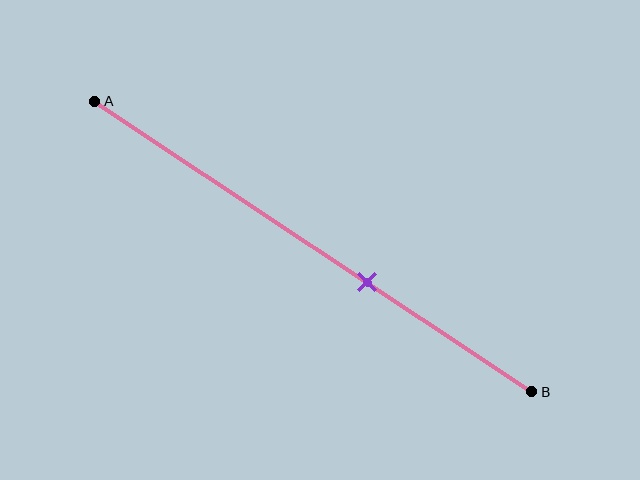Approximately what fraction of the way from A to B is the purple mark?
The purple mark is approximately 60% of the way from A to B.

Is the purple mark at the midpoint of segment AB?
No, the mark is at about 60% from A, not at the 50% midpoint.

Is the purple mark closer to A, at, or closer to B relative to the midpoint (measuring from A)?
The purple mark is closer to point B than the midpoint of segment AB.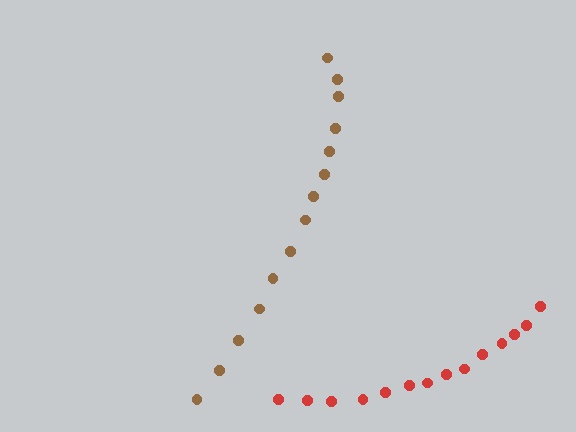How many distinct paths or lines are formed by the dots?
There are 2 distinct paths.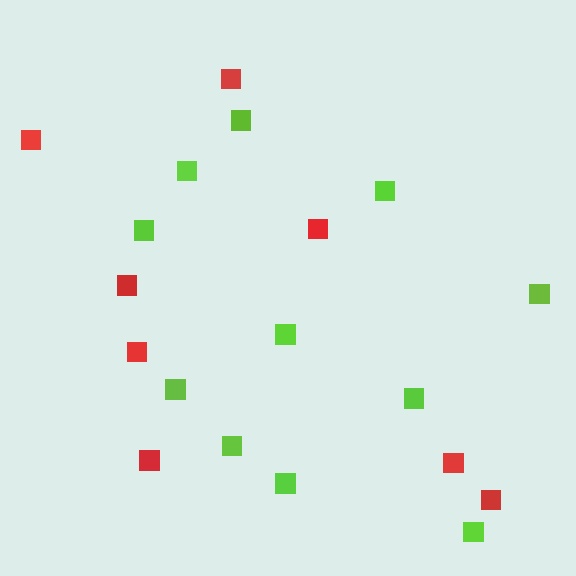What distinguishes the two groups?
There are 2 groups: one group of red squares (8) and one group of lime squares (11).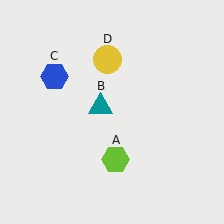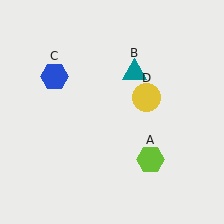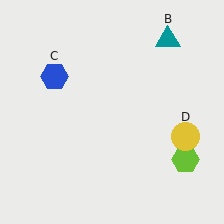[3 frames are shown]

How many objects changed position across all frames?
3 objects changed position: lime hexagon (object A), teal triangle (object B), yellow circle (object D).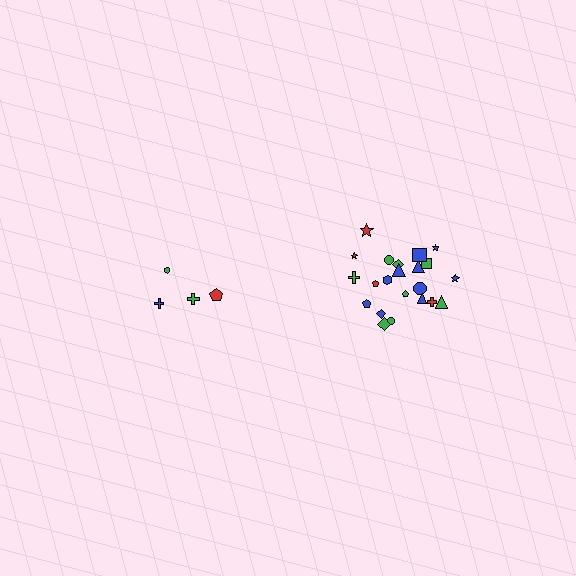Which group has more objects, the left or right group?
The right group.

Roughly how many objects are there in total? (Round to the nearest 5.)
Roughly 25 objects in total.